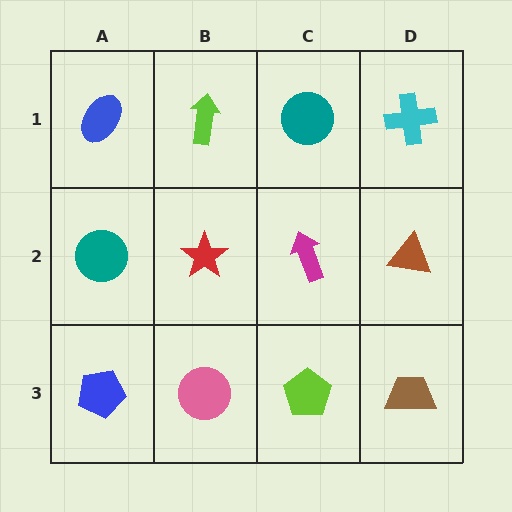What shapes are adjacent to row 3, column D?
A brown triangle (row 2, column D), a lime pentagon (row 3, column C).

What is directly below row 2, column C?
A lime pentagon.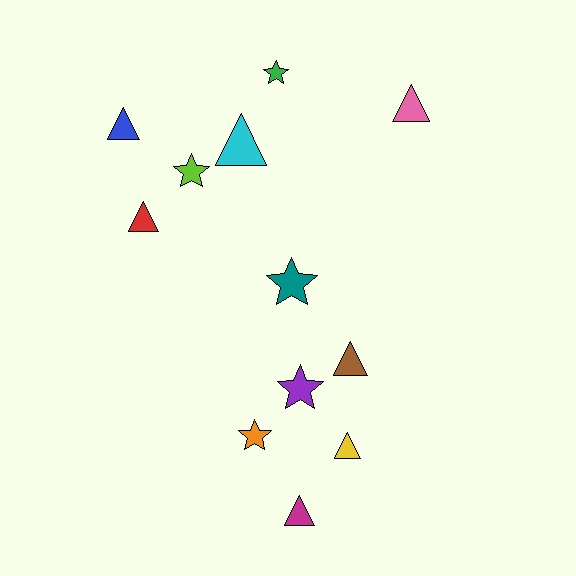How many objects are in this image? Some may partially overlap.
There are 12 objects.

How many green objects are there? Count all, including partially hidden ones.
There is 1 green object.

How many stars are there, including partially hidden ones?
There are 5 stars.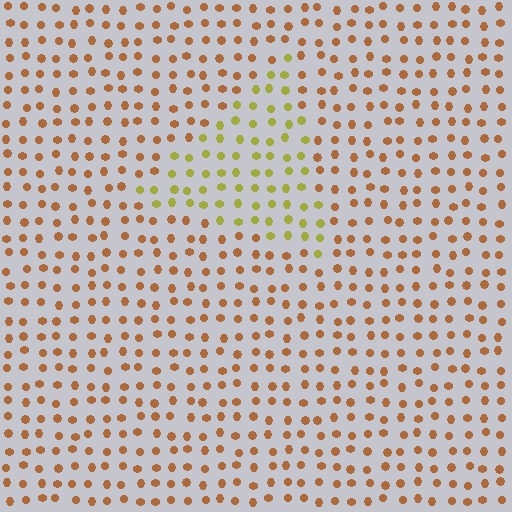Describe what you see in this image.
The image is filled with small brown elements in a uniform arrangement. A triangle-shaped region is visible where the elements are tinted to a slightly different hue, forming a subtle color boundary.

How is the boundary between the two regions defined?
The boundary is defined purely by a slight shift in hue (about 43 degrees). Spacing, size, and orientation are identical on both sides.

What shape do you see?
I see a triangle.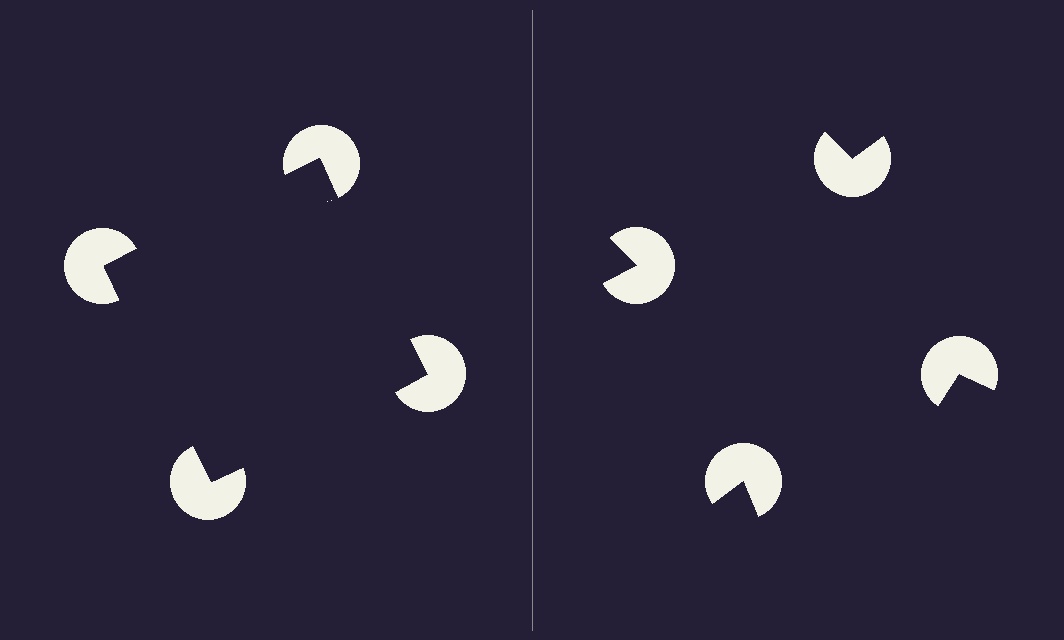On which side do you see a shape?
An illusory square appears on the left side. On the right side the wedge cuts are rotated, so no coherent shape forms.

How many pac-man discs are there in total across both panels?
8 — 4 on each side.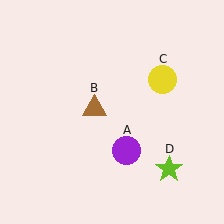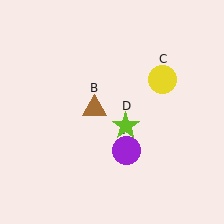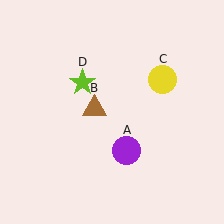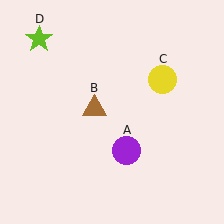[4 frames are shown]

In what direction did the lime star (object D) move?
The lime star (object D) moved up and to the left.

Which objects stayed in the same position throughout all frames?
Purple circle (object A) and brown triangle (object B) and yellow circle (object C) remained stationary.